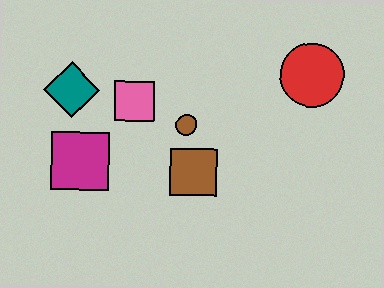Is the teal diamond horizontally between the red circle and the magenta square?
No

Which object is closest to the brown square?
The brown circle is closest to the brown square.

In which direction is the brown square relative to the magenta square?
The brown square is to the right of the magenta square.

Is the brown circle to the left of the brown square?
Yes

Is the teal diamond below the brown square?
No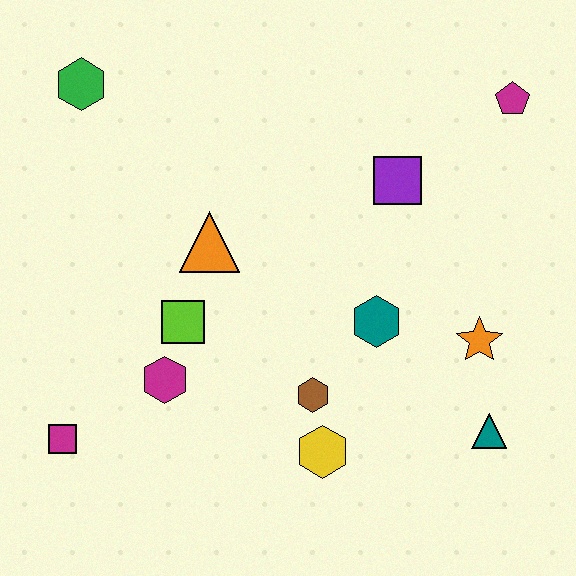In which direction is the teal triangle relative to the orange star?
The teal triangle is below the orange star.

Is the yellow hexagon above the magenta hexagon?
No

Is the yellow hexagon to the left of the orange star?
Yes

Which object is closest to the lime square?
The magenta hexagon is closest to the lime square.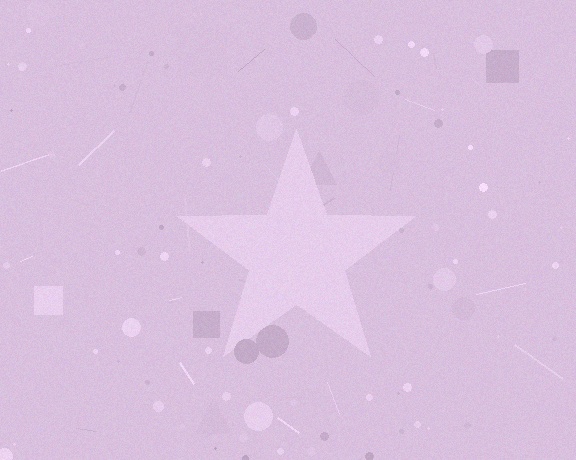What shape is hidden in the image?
A star is hidden in the image.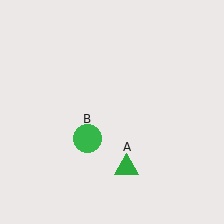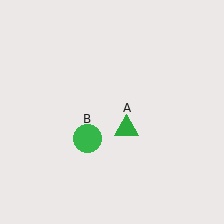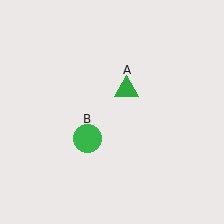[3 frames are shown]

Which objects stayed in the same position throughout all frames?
Green circle (object B) remained stationary.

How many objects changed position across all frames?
1 object changed position: green triangle (object A).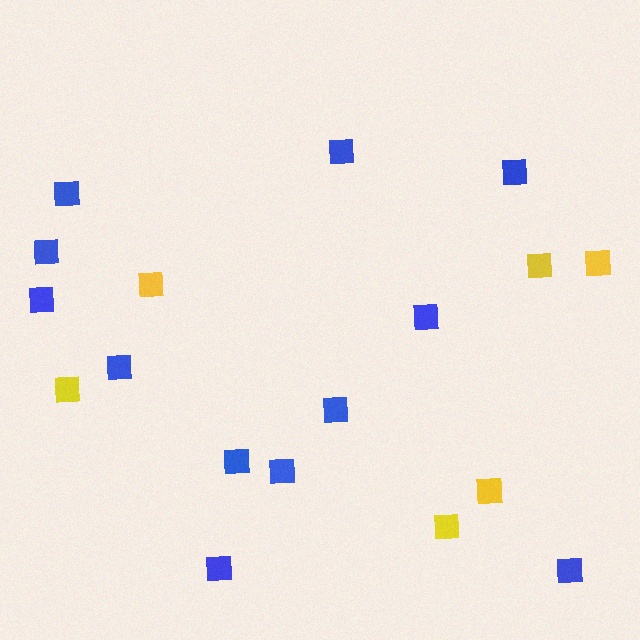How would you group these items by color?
There are 2 groups: one group of yellow squares (6) and one group of blue squares (12).